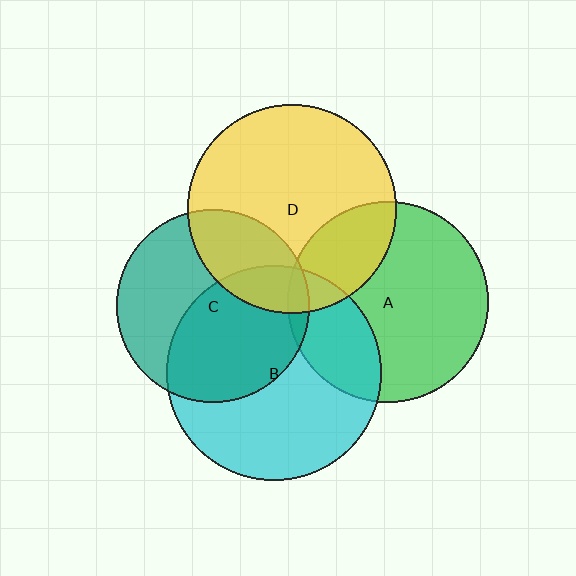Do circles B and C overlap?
Yes.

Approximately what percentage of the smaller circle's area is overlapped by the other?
Approximately 50%.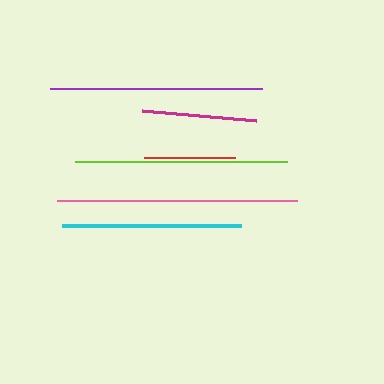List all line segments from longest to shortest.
From longest to shortest: pink, purple, lime, cyan, magenta, red.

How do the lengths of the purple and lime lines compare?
The purple and lime lines are approximately the same length.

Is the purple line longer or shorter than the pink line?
The pink line is longer than the purple line.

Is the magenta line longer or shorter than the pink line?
The pink line is longer than the magenta line.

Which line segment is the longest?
The pink line is the longest at approximately 240 pixels.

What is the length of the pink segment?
The pink segment is approximately 240 pixels long.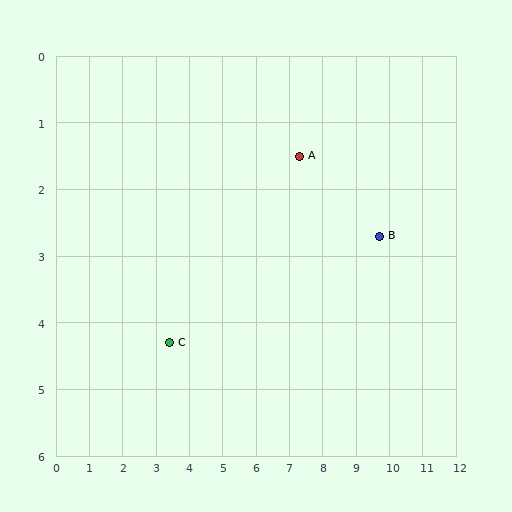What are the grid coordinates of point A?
Point A is at approximately (7.3, 1.5).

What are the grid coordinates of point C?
Point C is at approximately (3.4, 4.3).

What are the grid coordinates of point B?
Point B is at approximately (9.7, 2.7).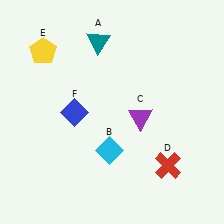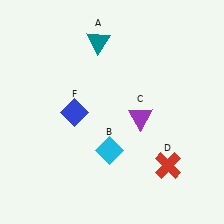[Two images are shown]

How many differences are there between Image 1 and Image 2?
There is 1 difference between the two images.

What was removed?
The yellow pentagon (E) was removed in Image 2.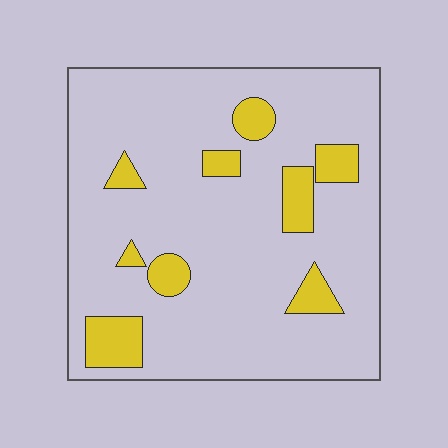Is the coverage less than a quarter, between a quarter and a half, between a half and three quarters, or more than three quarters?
Less than a quarter.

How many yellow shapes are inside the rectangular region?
9.